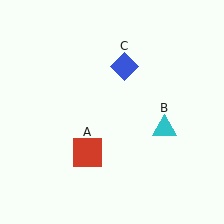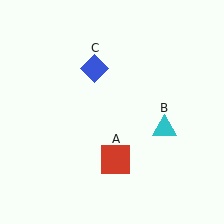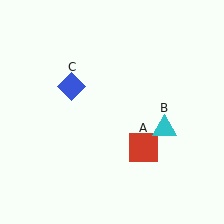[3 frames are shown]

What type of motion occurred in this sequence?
The red square (object A), blue diamond (object C) rotated counterclockwise around the center of the scene.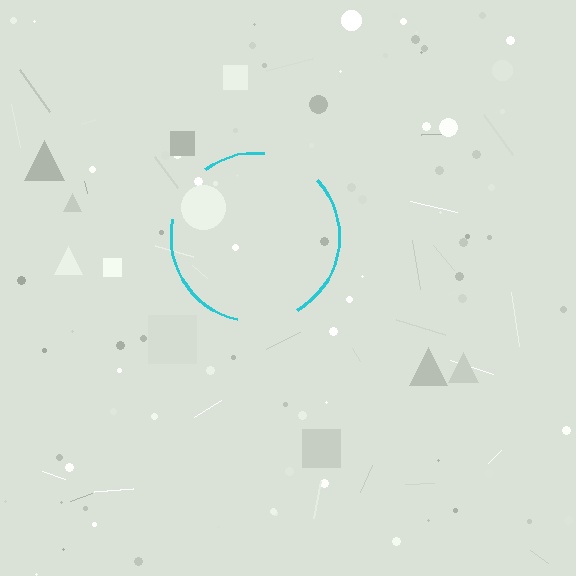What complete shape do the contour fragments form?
The contour fragments form a circle.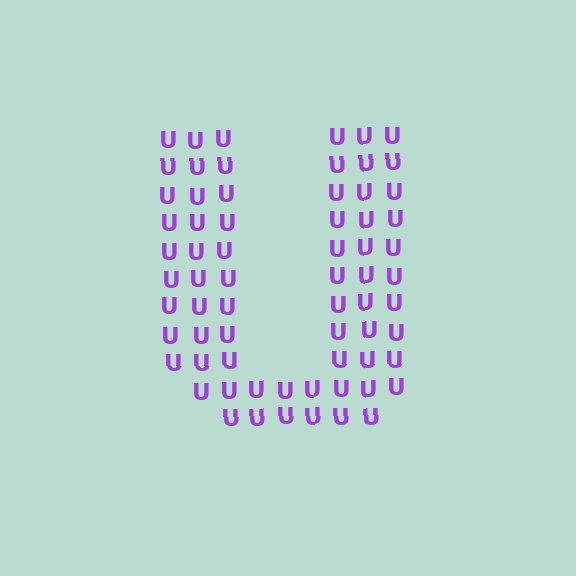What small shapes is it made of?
It is made of small letter U's.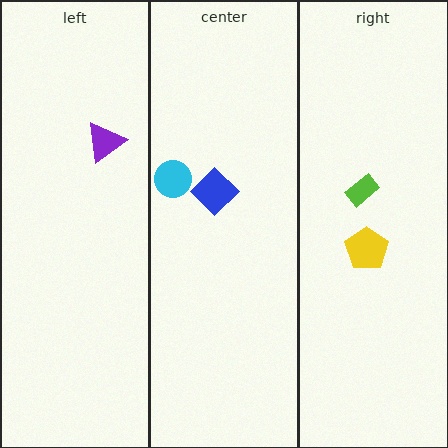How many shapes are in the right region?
2.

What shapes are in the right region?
The yellow pentagon, the lime rectangle.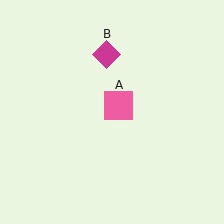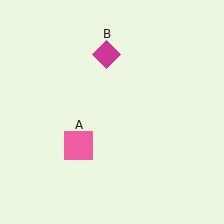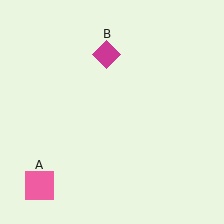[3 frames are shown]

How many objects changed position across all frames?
1 object changed position: pink square (object A).